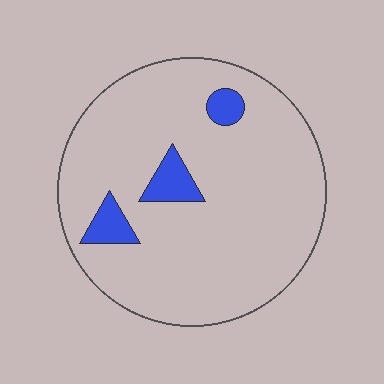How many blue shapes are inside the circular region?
3.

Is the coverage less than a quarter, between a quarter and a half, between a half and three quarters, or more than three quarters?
Less than a quarter.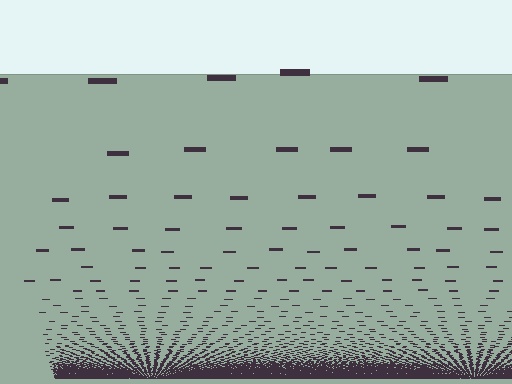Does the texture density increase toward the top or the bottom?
Density increases toward the bottom.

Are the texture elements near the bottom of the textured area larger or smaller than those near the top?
Smaller. The gradient is inverted — elements near the bottom are smaller and denser.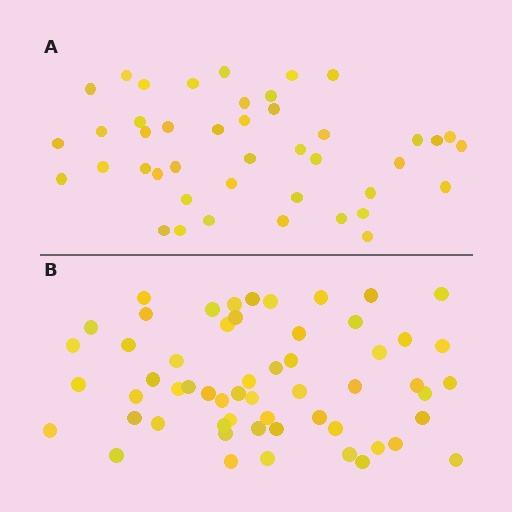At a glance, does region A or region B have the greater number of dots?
Region B (the bottom region) has more dots.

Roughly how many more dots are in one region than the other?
Region B has approximately 15 more dots than region A.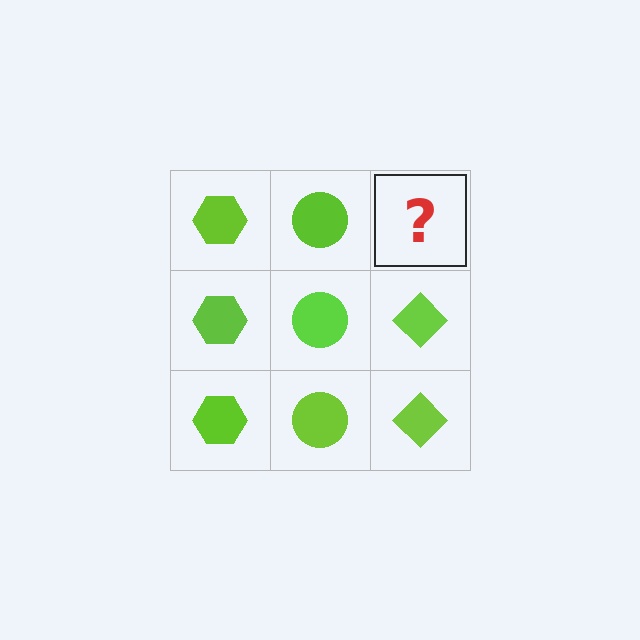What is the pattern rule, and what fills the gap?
The rule is that each column has a consistent shape. The gap should be filled with a lime diamond.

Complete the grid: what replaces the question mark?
The question mark should be replaced with a lime diamond.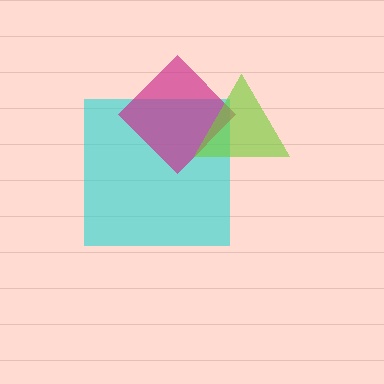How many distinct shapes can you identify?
There are 3 distinct shapes: a cyan square, a magenta diamond, a lime triangle.